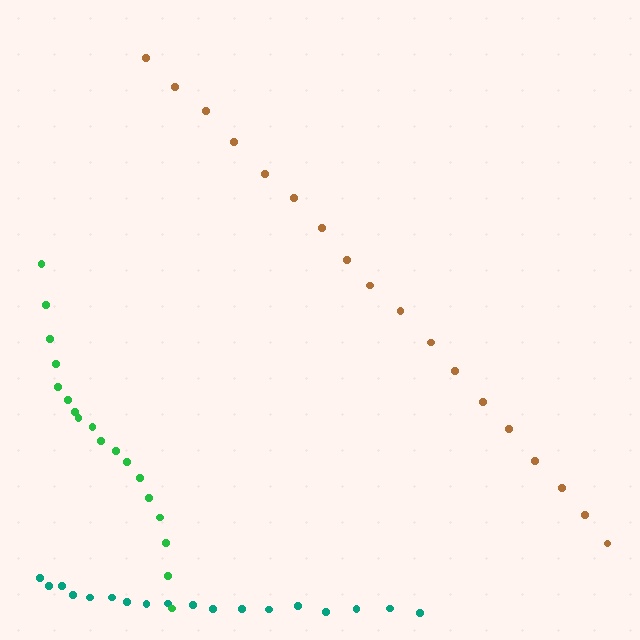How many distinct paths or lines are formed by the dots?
There are 3 distinct paths.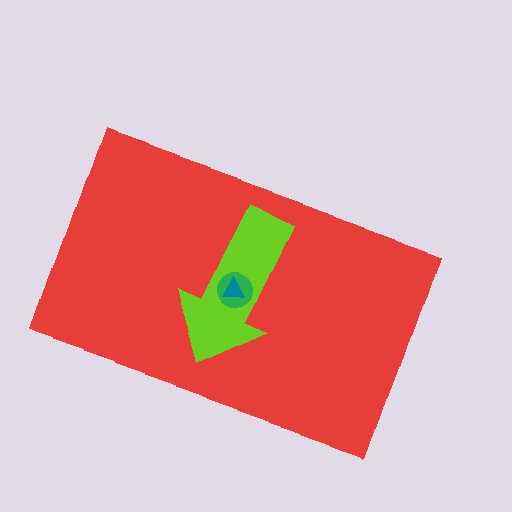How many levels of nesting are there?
4.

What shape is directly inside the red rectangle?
The lime arrow.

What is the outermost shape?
The red rectangle.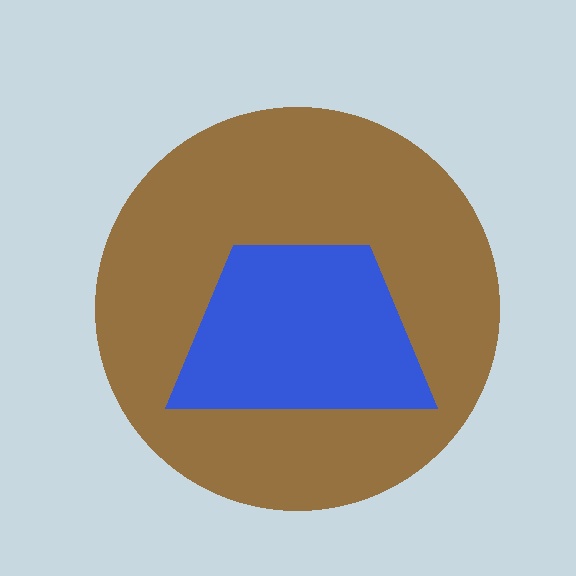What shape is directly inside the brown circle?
The blue trapezoid.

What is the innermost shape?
The blue trapezoid.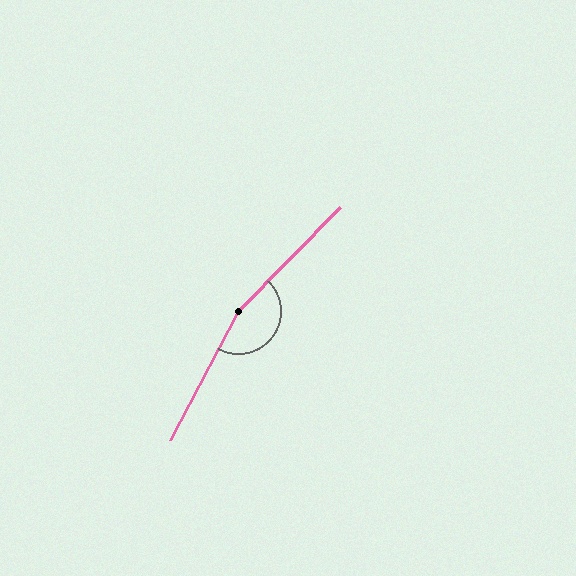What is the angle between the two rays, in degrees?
Approximately 163 degrees.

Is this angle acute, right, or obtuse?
It is obtuse.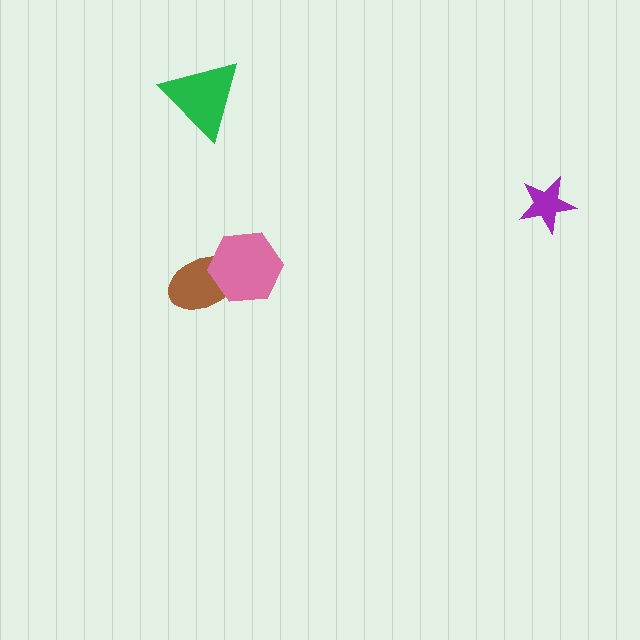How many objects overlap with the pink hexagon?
1 object overlaps with the pink hexagon.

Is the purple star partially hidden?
No, no other shape covers it.